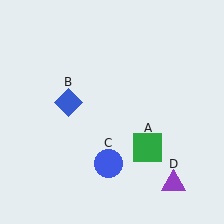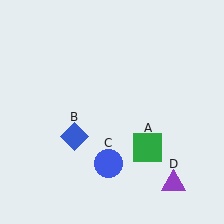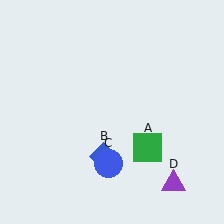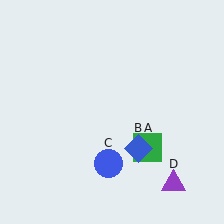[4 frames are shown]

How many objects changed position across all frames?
1 object changed position: blue diamond (object B).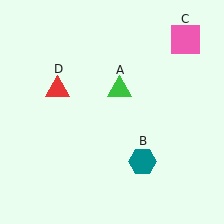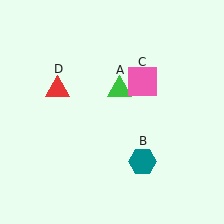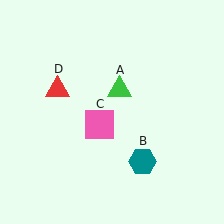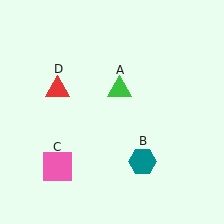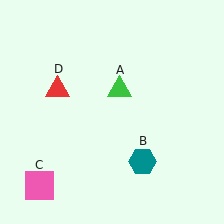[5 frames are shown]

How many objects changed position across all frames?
1 object changed position: pink square (object C).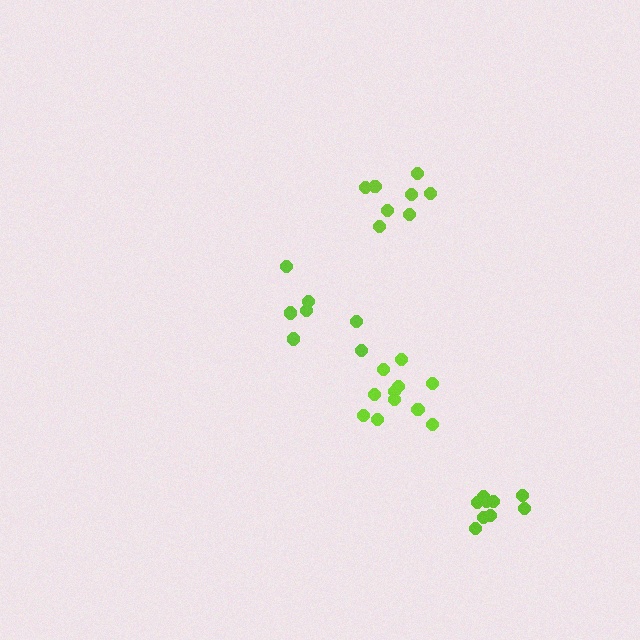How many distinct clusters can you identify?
There are 4 distinct clusters.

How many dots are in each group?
Group 1: 9 dots, Group 2: 8 dots, Group 3: 12 dots, Group 4: 7 dots (36 total).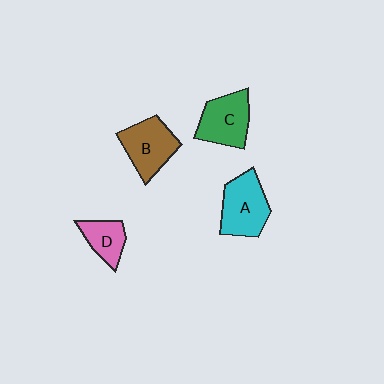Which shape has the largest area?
Shape A (cyan).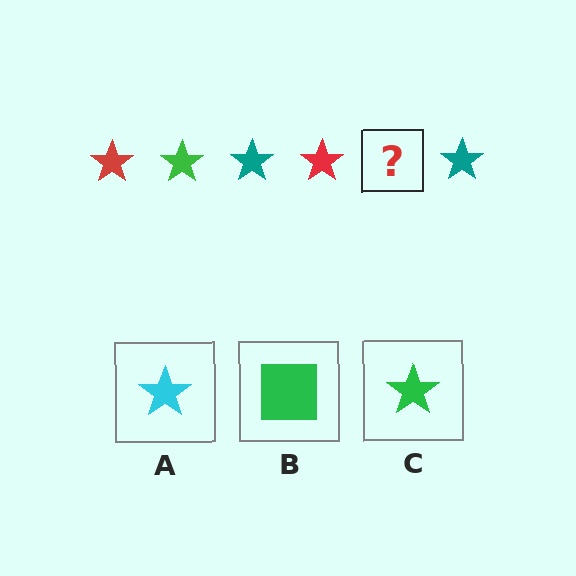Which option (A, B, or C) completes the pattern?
C.